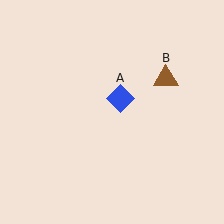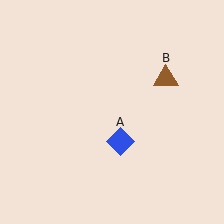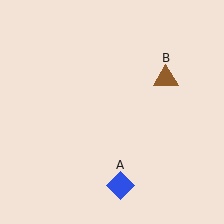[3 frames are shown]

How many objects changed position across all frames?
1 object changed position: blue diamond (object A).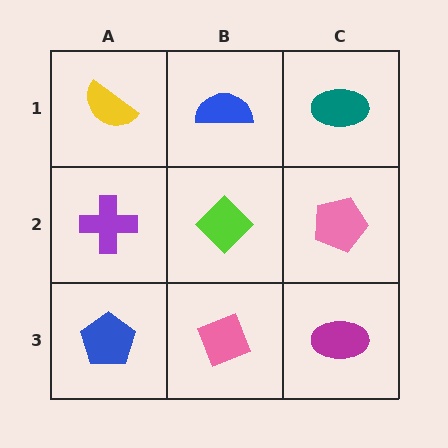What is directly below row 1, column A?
A purple cross.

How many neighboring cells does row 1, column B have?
3.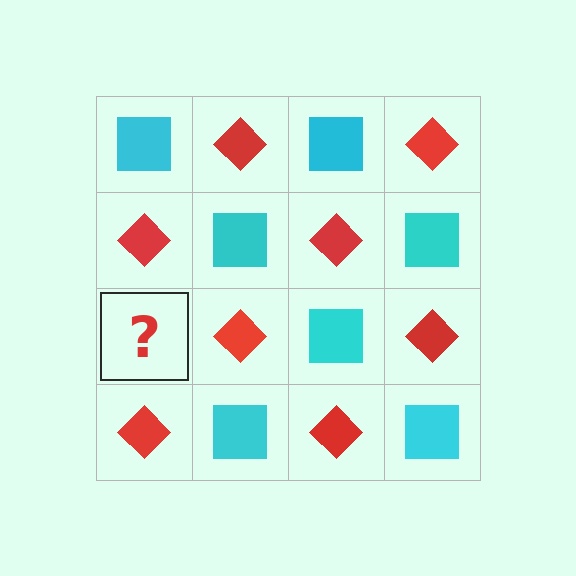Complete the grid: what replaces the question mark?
The question mark should be replaced with a cyan square.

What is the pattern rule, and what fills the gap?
The rule is that it alternates cyan square and red diamond in a checkerboard pattern. The gap should be filled with a cyan square.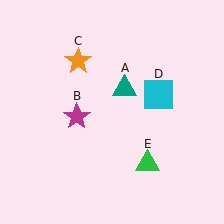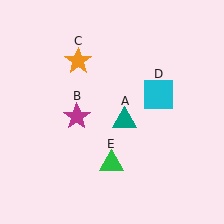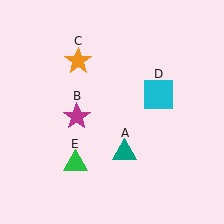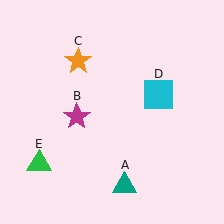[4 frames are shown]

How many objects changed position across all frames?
2 objects changed position: teal triangle (object A), green triangle (object E).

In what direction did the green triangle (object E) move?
The green triangle (object E) moved left.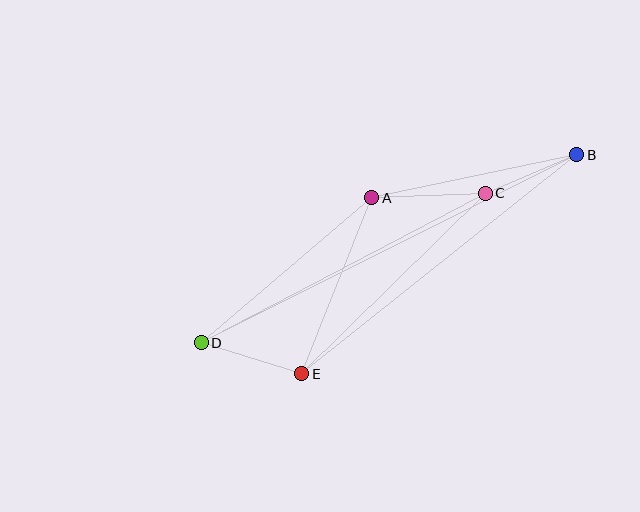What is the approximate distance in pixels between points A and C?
The distance between A and C is approximately 114 pixels.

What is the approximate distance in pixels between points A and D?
The distance between A and D is approximately 224 pixels.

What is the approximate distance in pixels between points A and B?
The distance between A and B is approximately 210 pixels.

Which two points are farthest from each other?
Points B and D are farthest from each other.